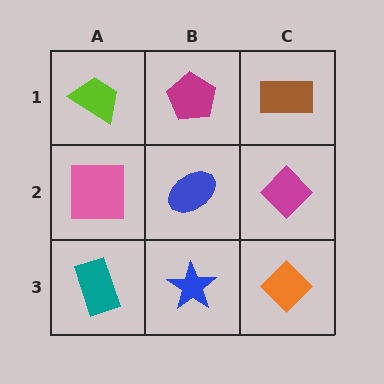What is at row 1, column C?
A brown rectangle.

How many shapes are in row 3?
3 shapes.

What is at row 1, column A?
A lime trapezoid.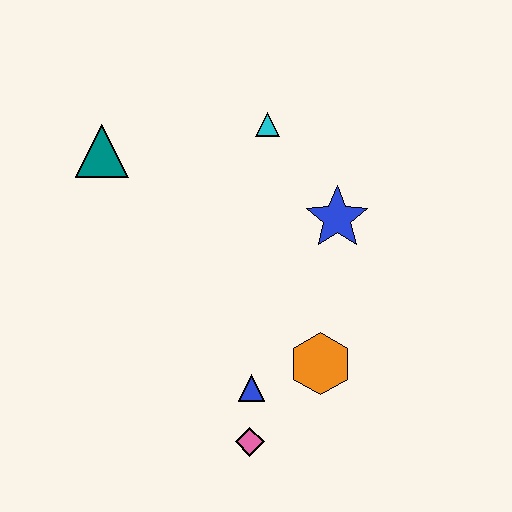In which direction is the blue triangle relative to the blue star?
The blue triangle is below the blue star.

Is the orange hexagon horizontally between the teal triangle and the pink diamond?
No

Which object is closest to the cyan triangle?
The blue star is closest to the cyan triangle.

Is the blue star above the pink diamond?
Yes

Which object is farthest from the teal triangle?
The pink diamond is farthest from the teal triangle.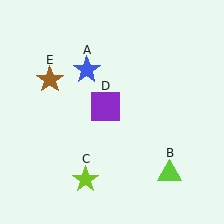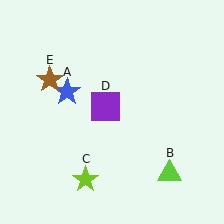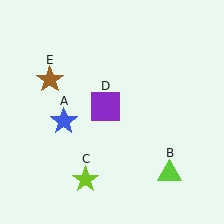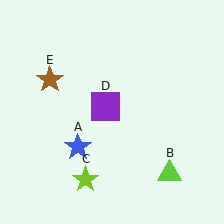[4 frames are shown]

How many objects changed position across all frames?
1 object changed position: blue star (object A).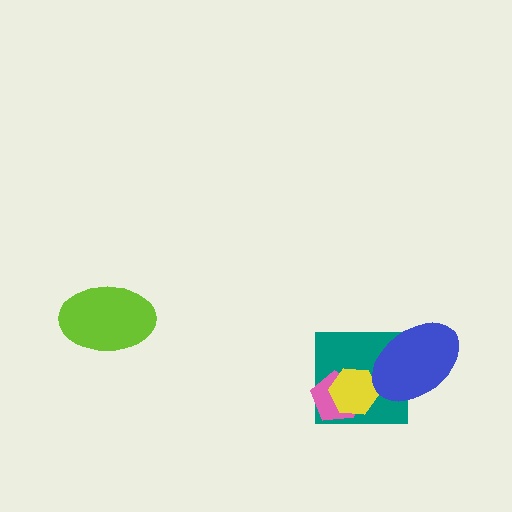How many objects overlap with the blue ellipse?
1 object overlaps with the blue ellipse.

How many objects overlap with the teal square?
3 objects overlap with the teal square.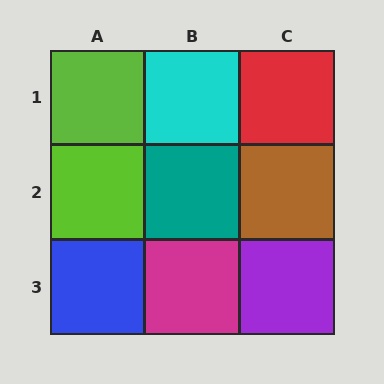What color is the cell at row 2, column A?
Lime.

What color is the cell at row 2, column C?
Brown.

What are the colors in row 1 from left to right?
Lime, cyan, red.